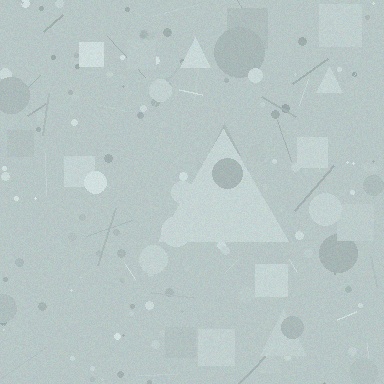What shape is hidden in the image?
A triangle is hidden in the image.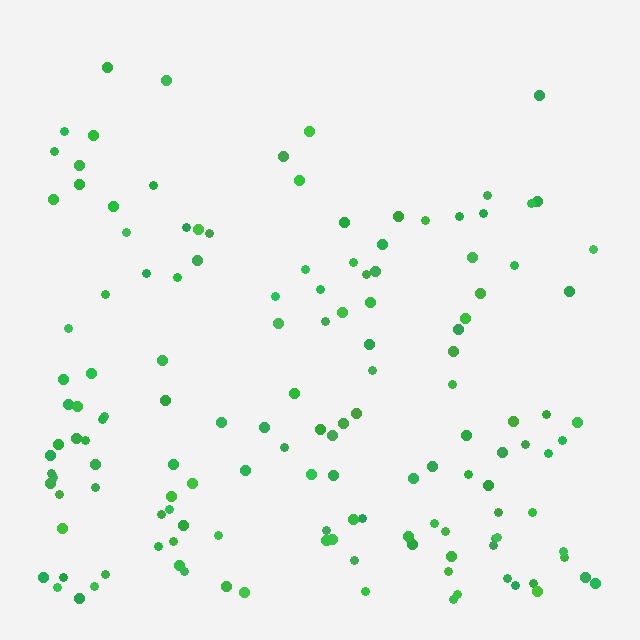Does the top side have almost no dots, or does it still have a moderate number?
Still a moderate number, just noticeably fewer than the bottom.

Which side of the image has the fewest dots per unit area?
The top.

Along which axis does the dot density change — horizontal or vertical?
Vertical.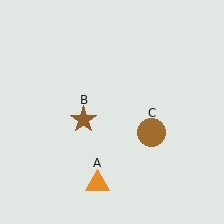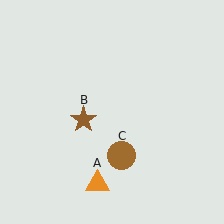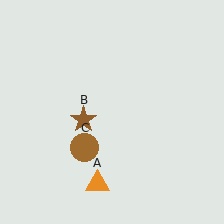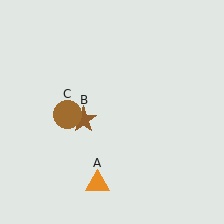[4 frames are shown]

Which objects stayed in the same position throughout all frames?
Orange triangle (object A) and brown star (object B) remained stationary.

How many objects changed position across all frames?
1 object changed position: brown circle (object C).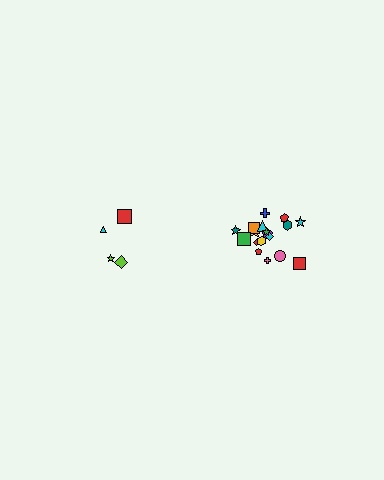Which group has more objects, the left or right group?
The right group.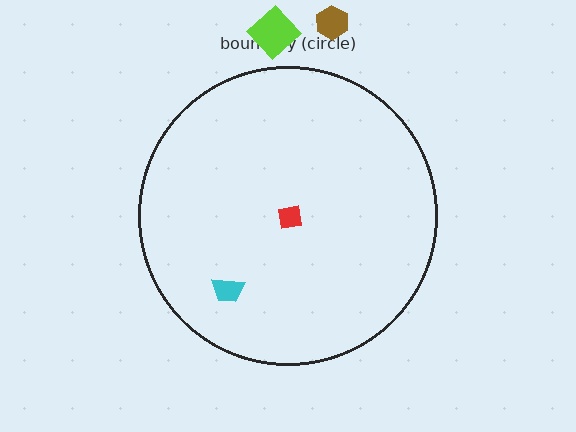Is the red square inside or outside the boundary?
Inside.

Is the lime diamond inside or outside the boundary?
Outside.